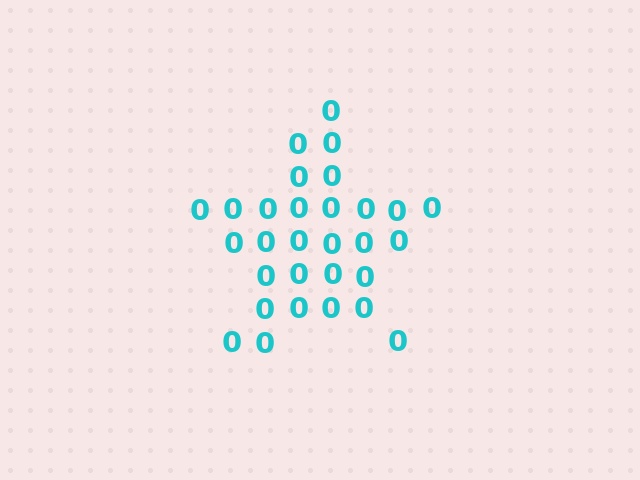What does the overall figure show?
The overall figure shows a star.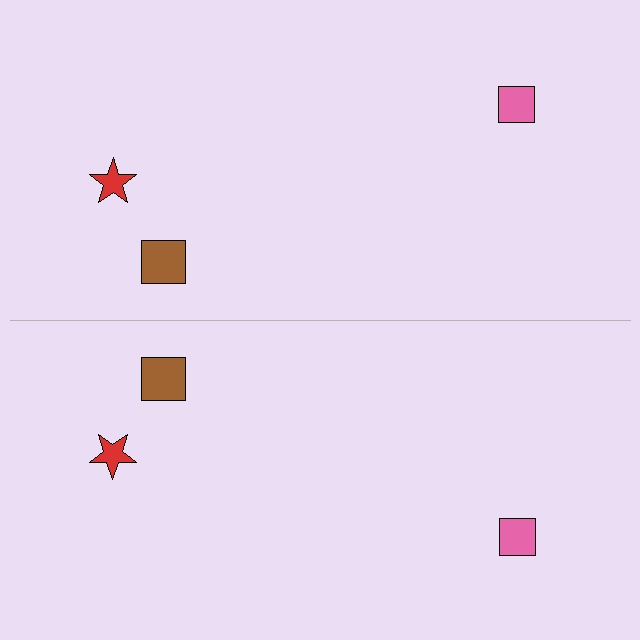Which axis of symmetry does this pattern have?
The pattern has a horizontal axis of symmetry running through the center of the image.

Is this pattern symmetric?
Yes, this pattern has bilateral (reflection) symmetry.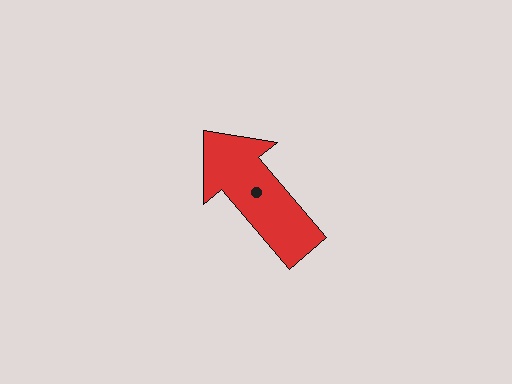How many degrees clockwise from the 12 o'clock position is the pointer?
Approximately 320 degrees.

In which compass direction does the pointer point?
Northwest.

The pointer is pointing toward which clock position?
Roughly 11 o'clock.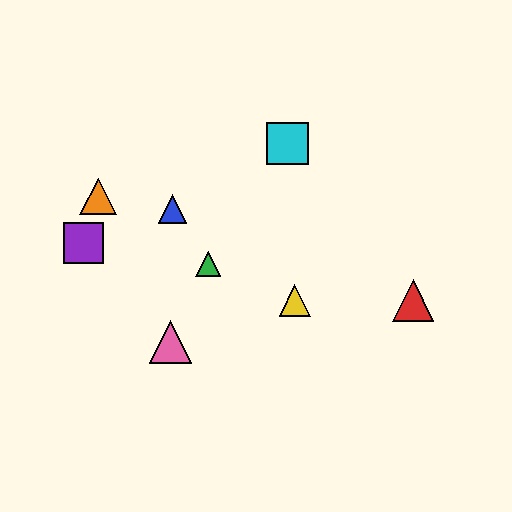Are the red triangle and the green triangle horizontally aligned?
No, the red triangle is at y≈301 and the green triangle is at y≈264.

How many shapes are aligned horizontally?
2 shapes (the red triangle, the yellow triangle) are aligned horizontally.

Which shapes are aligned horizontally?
The red triangle, the yellow triangle are aligned horizontally.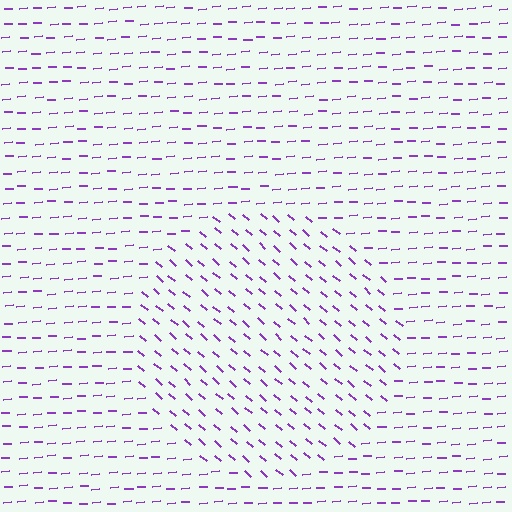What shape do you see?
I see a circle.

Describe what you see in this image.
The image is filled with small purple line segments. A circle region in the image has lines oriented differently from the surrounding lines, creating a visible texture boundary.